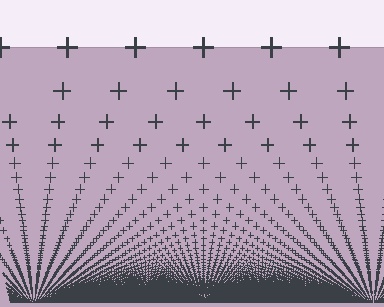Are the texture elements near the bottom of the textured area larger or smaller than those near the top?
Smaller. The gradient is inverted — elements near the bottom are smaller and denser.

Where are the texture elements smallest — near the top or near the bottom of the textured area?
Near the bottom.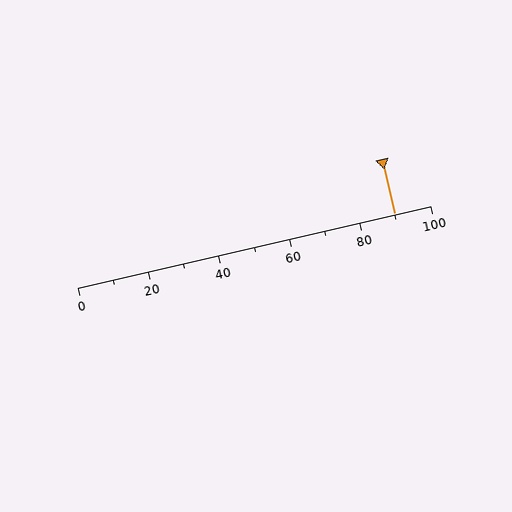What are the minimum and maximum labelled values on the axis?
The axis runs from 0 to 100.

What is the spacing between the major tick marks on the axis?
The major ticks are spaced 20 apart.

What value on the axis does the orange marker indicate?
The marker indicates approximately 90.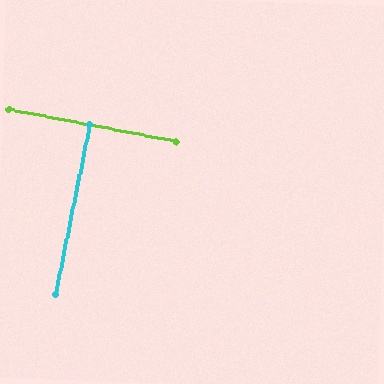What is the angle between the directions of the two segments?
Approximately 89 degrees.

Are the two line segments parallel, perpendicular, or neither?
Perpendicular — they meet at approximately 89°.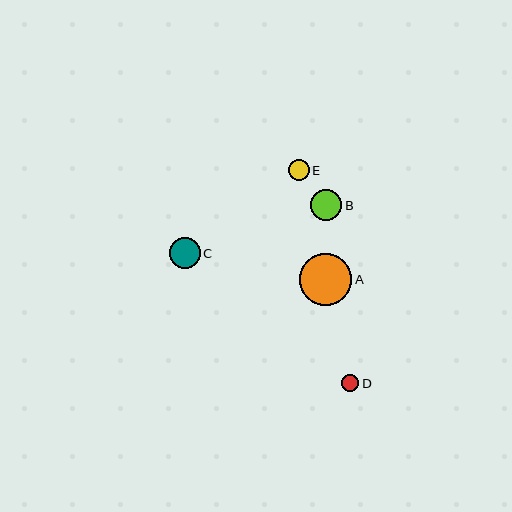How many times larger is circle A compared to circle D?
Circle A is approximately 3.1 times the size of circle D.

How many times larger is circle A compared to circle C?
Circle A is approximately 1.7 times the size of circle C.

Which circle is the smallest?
Circle D is the smallest with a size of approximately 17 pixels.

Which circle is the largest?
Circle A is the largest with a size of approximately 53 pixels.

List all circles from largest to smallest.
From largest to smallest: A, C, B, E, D.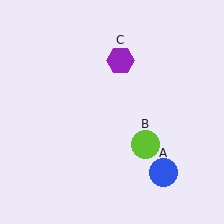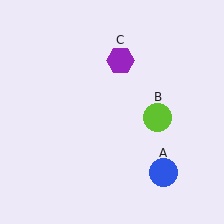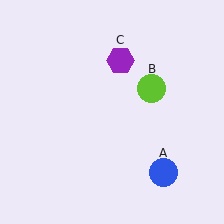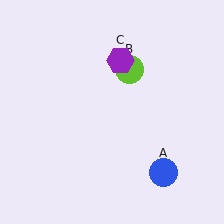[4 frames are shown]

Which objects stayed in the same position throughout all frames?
Blue circle (object A) and purple hexagon (object C) remained stationary.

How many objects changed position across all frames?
1 object changed position: lime circle (object B).